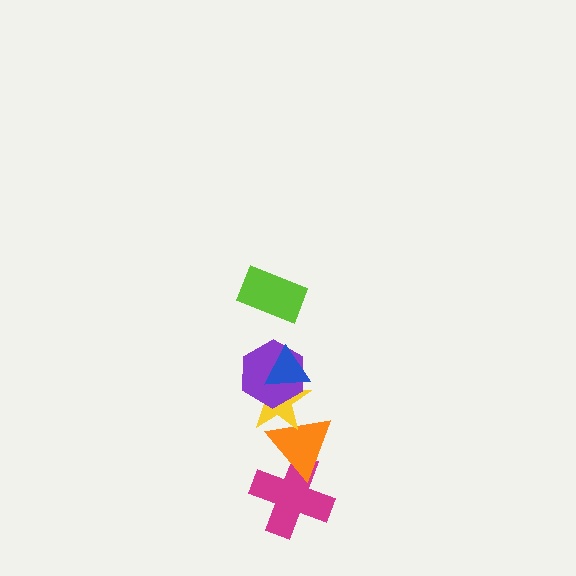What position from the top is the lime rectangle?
The lime rectangle is 1st from the top.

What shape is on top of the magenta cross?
The orange triangle is on top of the magenta cross.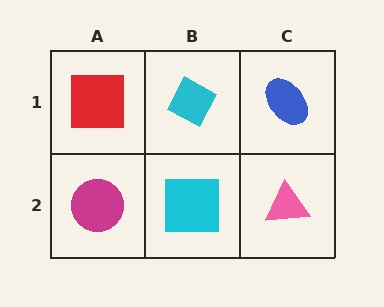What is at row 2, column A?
A magenta circle.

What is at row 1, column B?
A cyan diamond.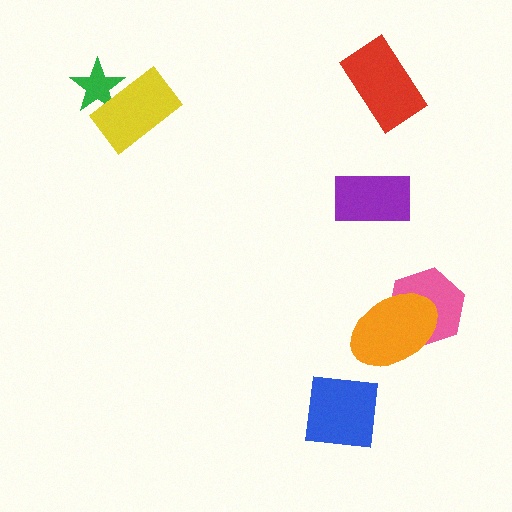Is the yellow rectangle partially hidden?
No, no other shape covers it.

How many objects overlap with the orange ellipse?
1 object overlaps with the orange ellipse.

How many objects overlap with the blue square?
0 objects overlap with the blue square.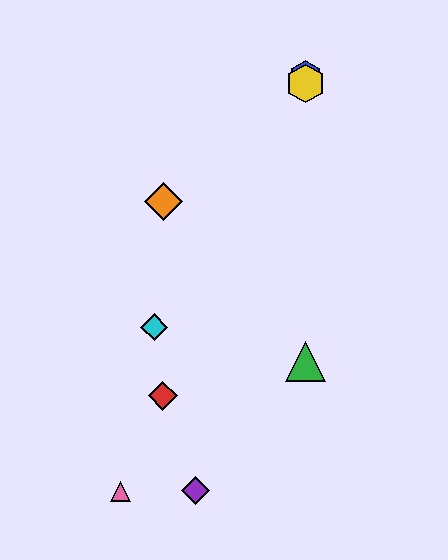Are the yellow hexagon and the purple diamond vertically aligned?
No, the yellow hexagon is at x≈306 and the purple diamond is at x≈196.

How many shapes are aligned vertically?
3 shapes (the blue hexagon, the green triangle, the yellow hexagon) are aligned vertically.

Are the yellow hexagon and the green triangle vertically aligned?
Yes, both are at x≈306.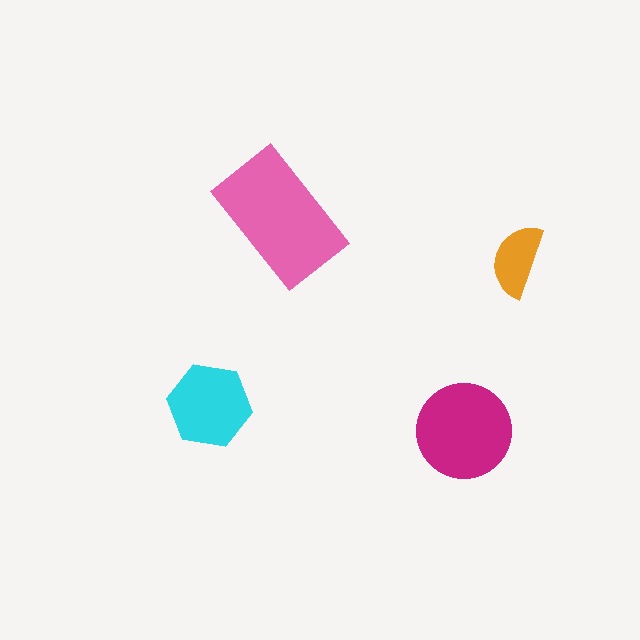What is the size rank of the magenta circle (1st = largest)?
2nd.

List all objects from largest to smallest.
The pink rectangle, the magenta circle, the cyan hexagon, the orange semicircle.